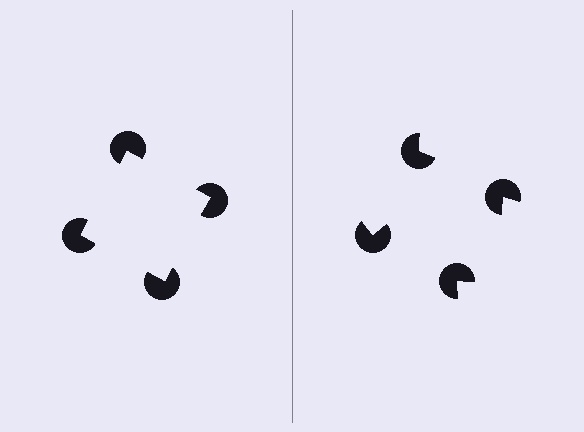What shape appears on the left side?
An illusory square.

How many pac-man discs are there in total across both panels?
8 — 4 on each side.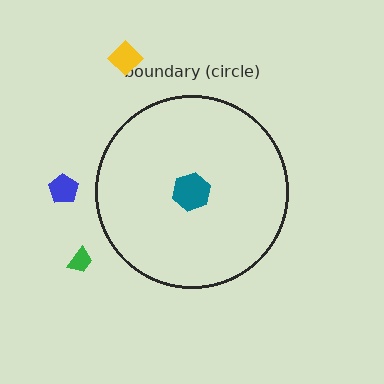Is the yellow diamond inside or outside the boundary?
Outside.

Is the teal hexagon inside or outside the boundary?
Inside.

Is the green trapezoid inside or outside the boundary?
Outside.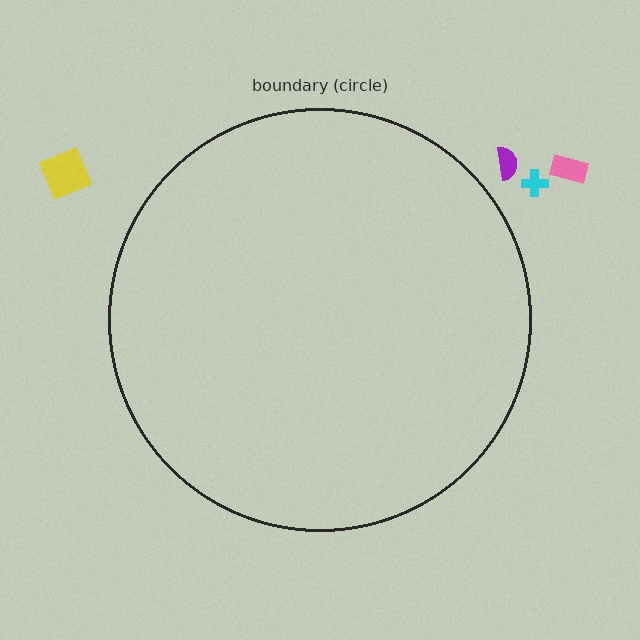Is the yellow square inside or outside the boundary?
Outside.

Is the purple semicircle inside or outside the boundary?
Outside.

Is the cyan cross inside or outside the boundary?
Outside.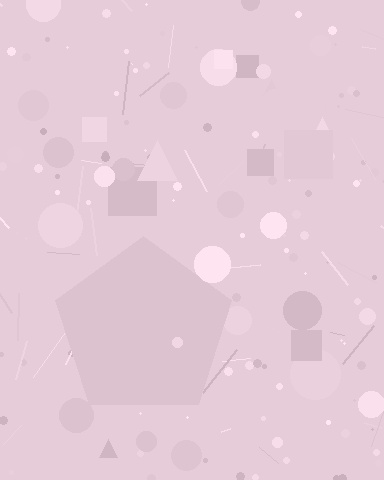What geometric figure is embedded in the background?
A pentagon is embedded in the background.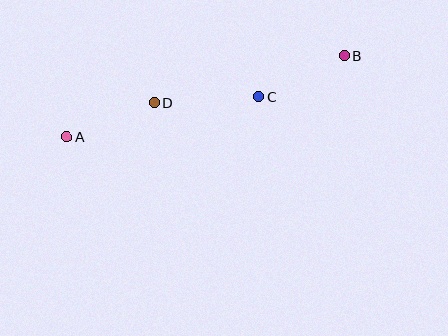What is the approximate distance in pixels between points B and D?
The distance between B and D is approximately 196 pixels.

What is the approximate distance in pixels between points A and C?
The distance between A and C is approximately 195 pixels.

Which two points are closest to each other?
Points A and D are closest to each other.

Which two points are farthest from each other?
Points A and B are farthest from each other.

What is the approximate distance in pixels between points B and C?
The distance between B and C is approximately 95 pixels.